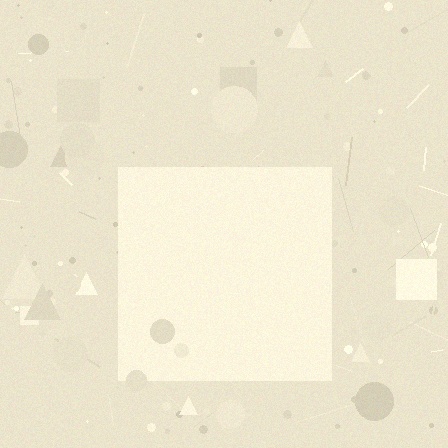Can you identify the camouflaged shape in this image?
The camouflaged shape is a square.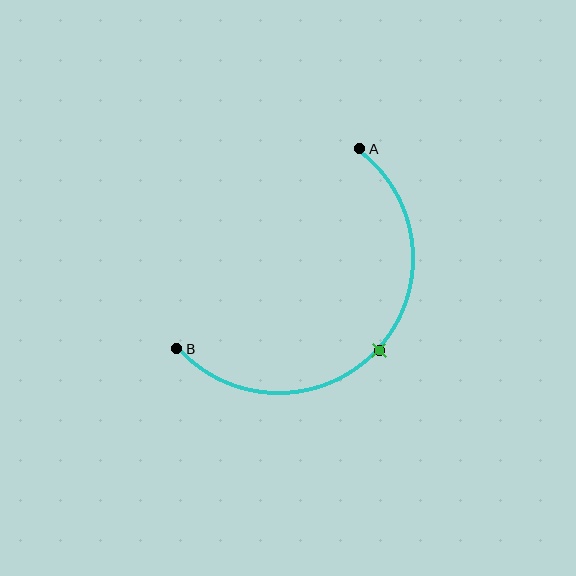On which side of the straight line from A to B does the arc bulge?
The arc bulges below and to the right of the straight line connecting A and B.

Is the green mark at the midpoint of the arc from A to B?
Yes. The green mark lies on the arc at equal arc-length from both A and B — it is the arc midpoint.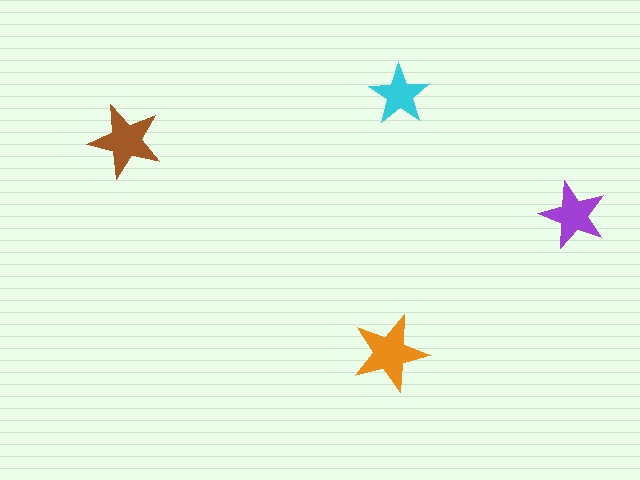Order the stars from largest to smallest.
the orange one, the brown one, the purple one, the cyan one.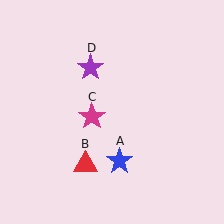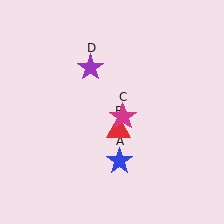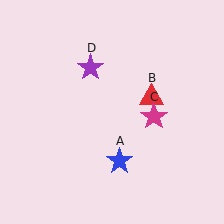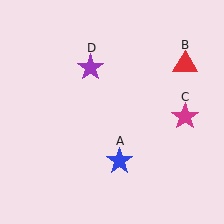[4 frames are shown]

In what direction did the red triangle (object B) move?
The red triangle (object B) moved up and to the right.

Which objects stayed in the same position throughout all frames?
Blue star (object A) and purple star (object D) remained stationary.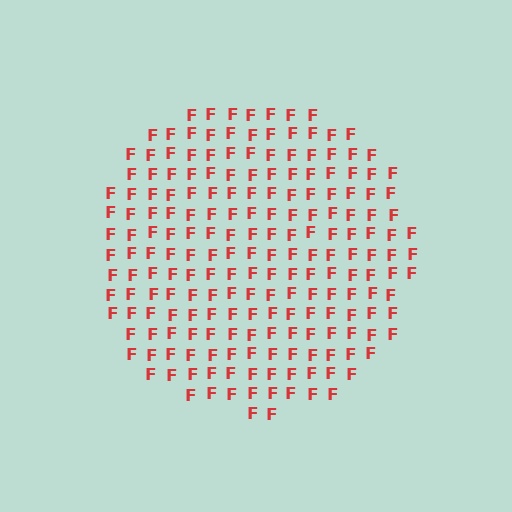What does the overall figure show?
The overall figure shows a circle.